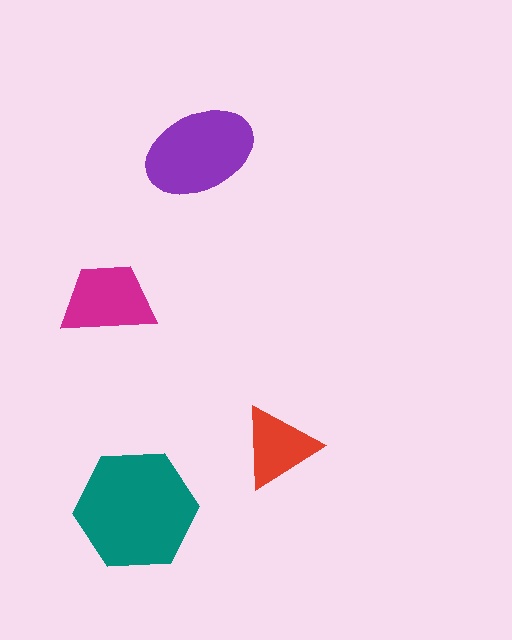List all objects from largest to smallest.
The teal hexagon, the purple ellipse, the magenta trapezoid, the red triangle.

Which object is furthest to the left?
The magenta trapezoid is leftmost.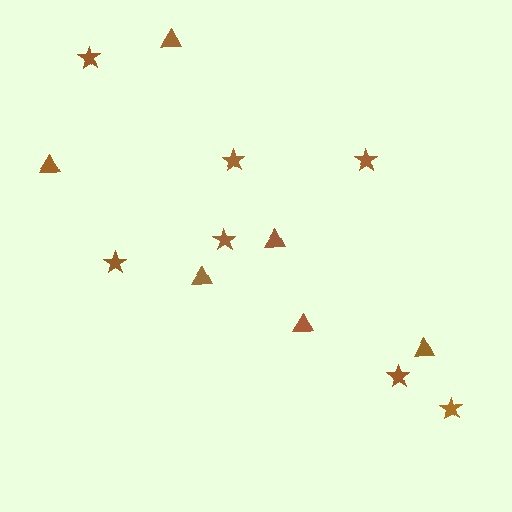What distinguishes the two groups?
There are 2 groups: one group of triangles (6) and one group of stars (7).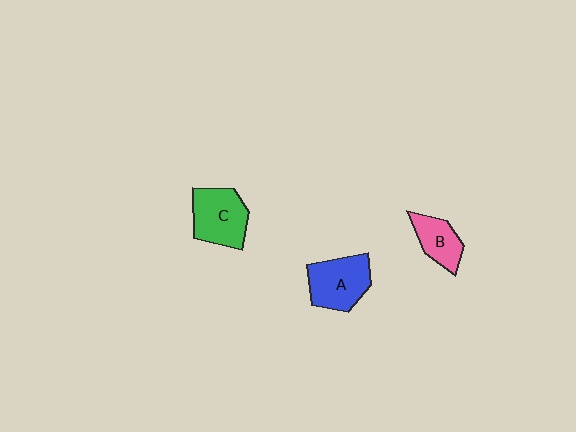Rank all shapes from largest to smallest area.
From largest to smallest: C (green), A (blue), B (pink).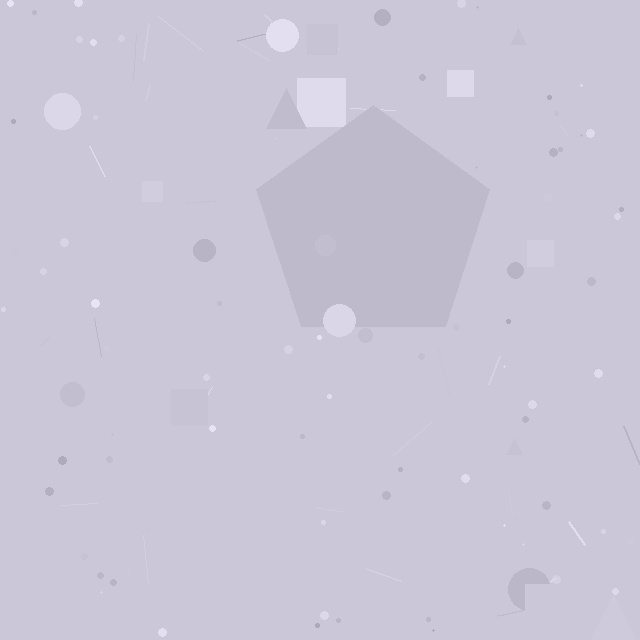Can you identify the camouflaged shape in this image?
The camouflaged shape is a pentagon.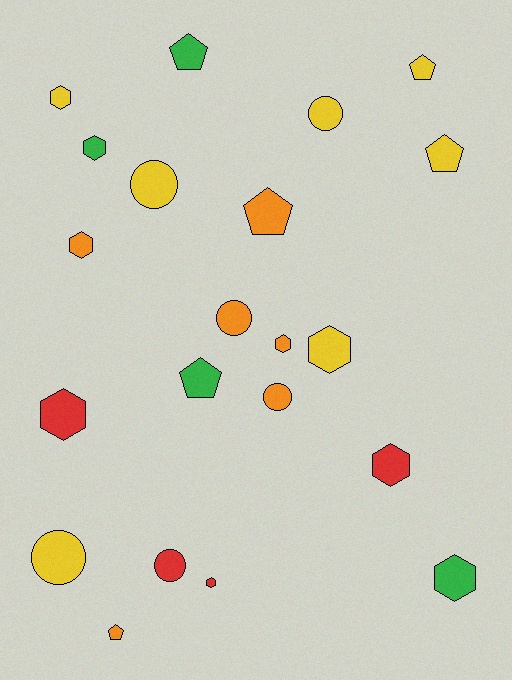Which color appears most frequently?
Yellow, with 7 objects.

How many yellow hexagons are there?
There are 2 yellow hexagons.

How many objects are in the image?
There are 21 objects.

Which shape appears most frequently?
Hexagon, with 9 objects.